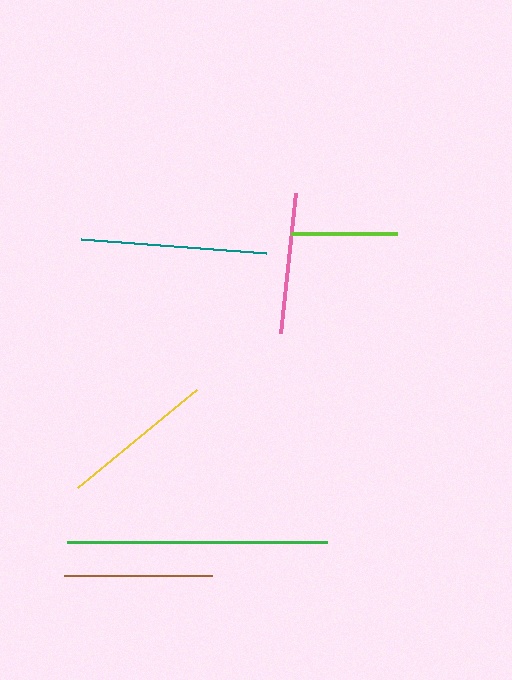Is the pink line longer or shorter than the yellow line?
The yellow line is longer than the pink line.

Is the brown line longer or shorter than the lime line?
The brown line is longer than the lime line.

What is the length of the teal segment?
The teal segment is approximately 186 pixels long.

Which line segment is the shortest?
The lime line is the shortest at approximately 106 pixels.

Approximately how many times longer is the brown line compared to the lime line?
The brown line is approximately 1.4 times the length of the lime line.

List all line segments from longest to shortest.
From longest to shortest: green, teal, yellow, brown, pink, lime.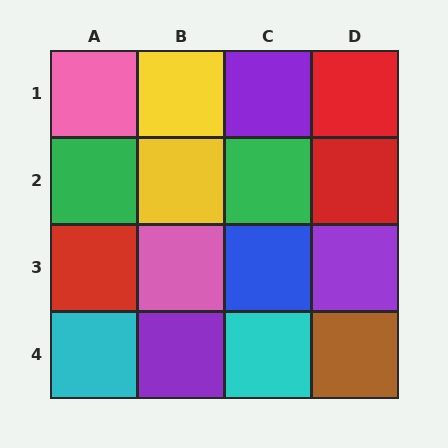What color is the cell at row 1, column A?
Pink.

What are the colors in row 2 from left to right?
Green, yellow, green, red.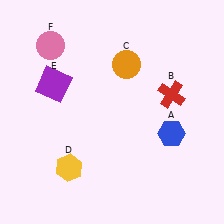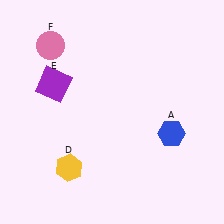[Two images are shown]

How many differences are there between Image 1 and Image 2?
There are 2 differences between the two images.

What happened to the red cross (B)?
The red cross (B) was removed in Image 2. It was in the top-right area of Image 1.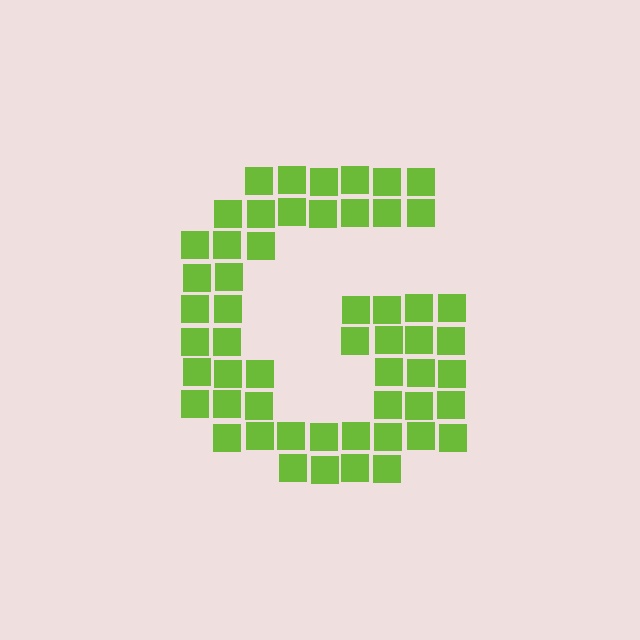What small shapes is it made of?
It is made of small squares.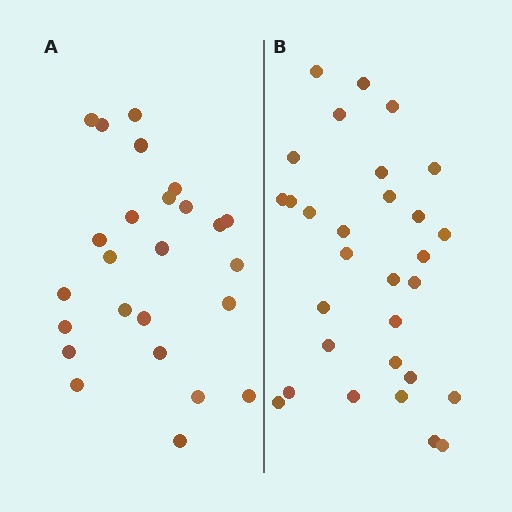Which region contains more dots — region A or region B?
Region B (the right region) has more dots.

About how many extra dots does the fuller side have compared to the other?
Region B has about 5 more dots than region A.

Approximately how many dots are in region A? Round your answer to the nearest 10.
About 20 dots. (The exact count is 25, which rounds to 20.)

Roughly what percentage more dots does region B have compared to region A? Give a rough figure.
About 20% more.